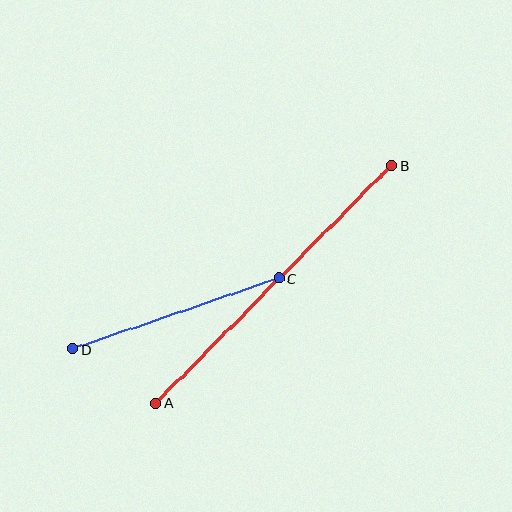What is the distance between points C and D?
The distance is approximately 218 pixels.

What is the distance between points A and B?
The distance is approximately 335 pixels.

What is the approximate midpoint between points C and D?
The midpoint is at approximately (176, 314) pixels.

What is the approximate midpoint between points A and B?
The midpoint is at approximately (274, 284) pixels.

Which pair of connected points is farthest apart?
Points A and B are farthest apart.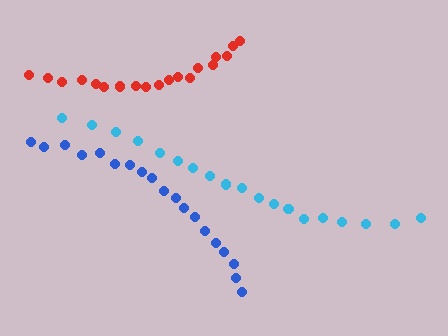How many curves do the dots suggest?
There are 3 distinct paths.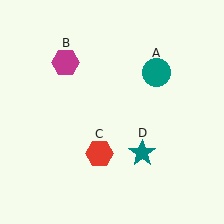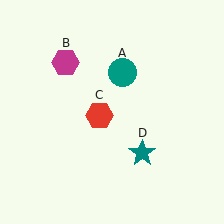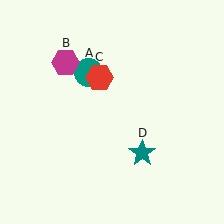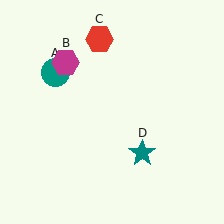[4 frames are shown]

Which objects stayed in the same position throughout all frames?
Magenta hexagon (object B) and teal star (object D) remained stationary.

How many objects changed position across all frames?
2 objects changed position: teal circle (object A), red hexagon (object C).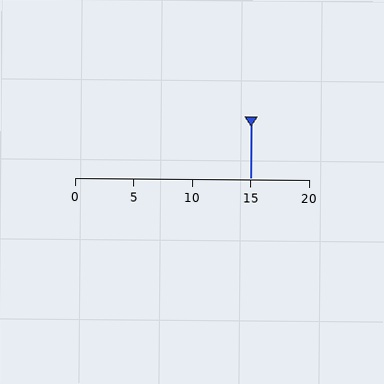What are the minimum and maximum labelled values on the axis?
The axis runs from 0 to 20.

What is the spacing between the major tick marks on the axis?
The major ticks are spaced 5 apart.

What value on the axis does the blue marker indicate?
The marker indicates approximately 15.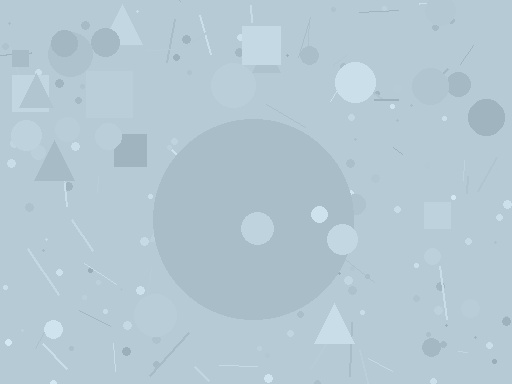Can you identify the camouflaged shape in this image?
The camouflaged shape is a circle.